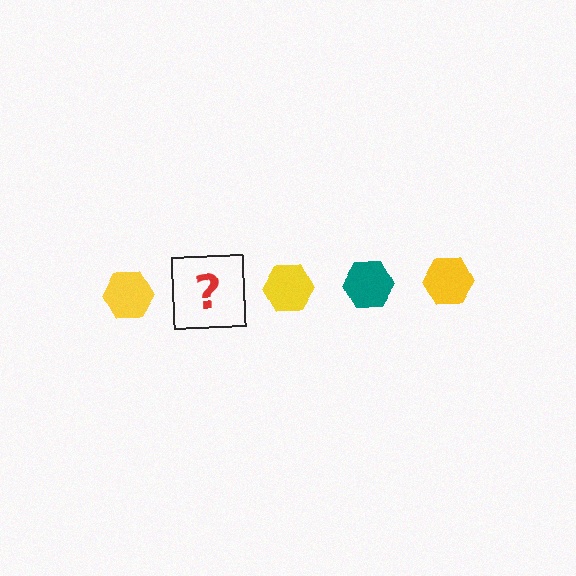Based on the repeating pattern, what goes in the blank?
The blank should be a teal hexagon.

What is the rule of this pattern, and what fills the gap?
The rule is that the pattern cycles through yellow, teal hexagons. The gap should be filled with a teal hexagon.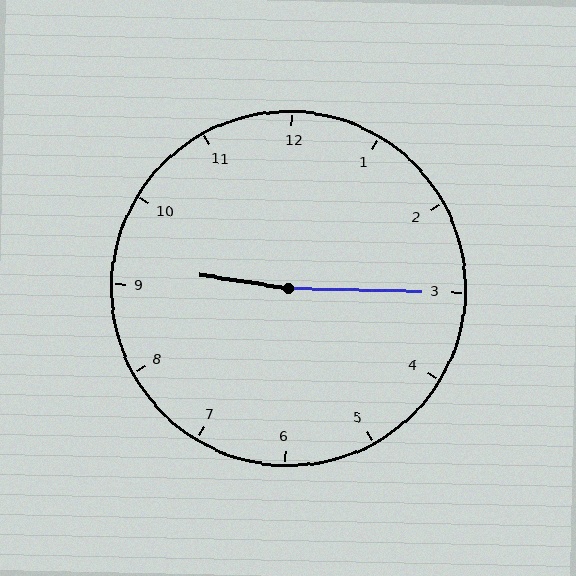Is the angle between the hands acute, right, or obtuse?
It is obtuse.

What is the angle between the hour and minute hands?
Approximately 172 degrees.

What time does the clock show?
9:15.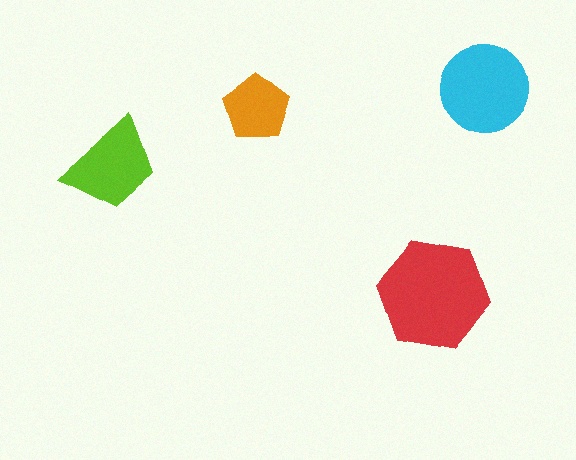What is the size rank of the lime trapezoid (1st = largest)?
3rd.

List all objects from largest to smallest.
The red hexagon, the cyan circle, the lime trapezoid, the orange pentagon.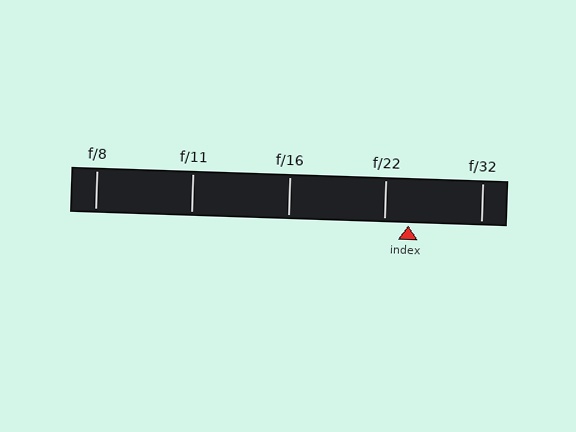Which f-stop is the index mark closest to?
The index mark is closest to f/22.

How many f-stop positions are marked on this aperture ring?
There are 5 f-stop positions marked.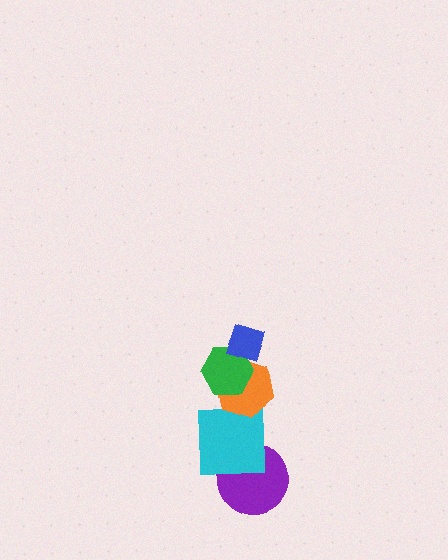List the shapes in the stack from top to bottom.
From top to bottom: the blue diamond, the green hexagon, the orange hexagon, the cyan square, the purple circle.